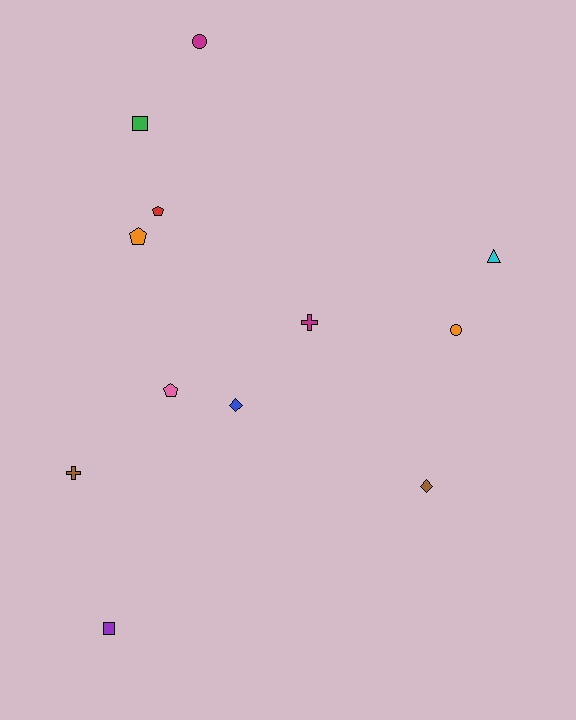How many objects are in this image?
There are 12 objects.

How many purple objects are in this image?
There is 1 purple object.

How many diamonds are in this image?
There are 2 diamonds.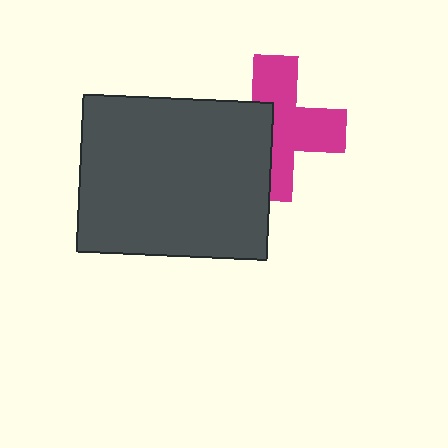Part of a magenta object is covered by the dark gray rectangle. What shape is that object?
It is a cross.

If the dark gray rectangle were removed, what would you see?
You would see the complete magenta cross.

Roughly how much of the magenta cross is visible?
About half of it is visible (roughly 59%).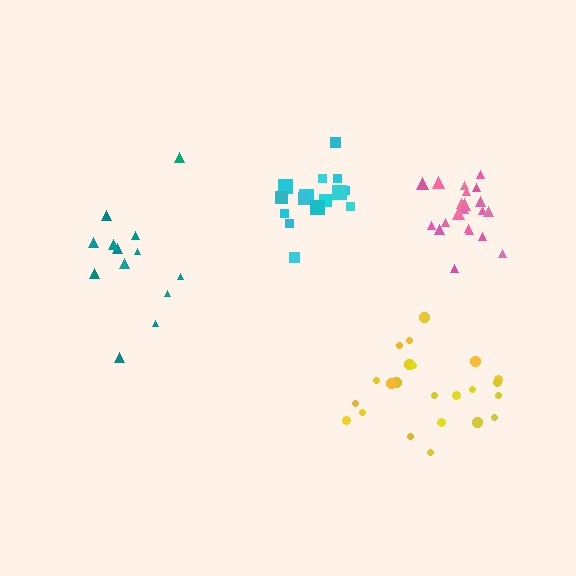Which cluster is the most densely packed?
Pink.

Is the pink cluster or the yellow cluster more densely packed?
Pink.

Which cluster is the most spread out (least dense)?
Teal.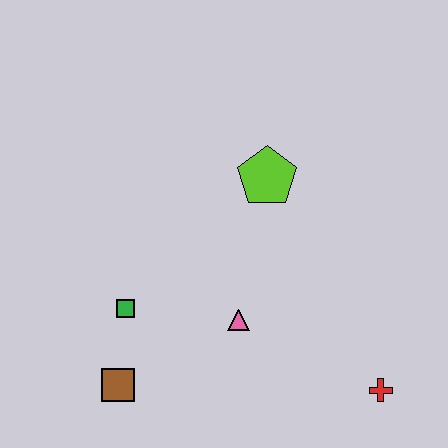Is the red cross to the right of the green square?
Yes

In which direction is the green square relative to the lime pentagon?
The green square is to the left of the lime pentagon.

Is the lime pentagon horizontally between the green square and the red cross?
Yes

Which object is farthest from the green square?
The red cross is farthest from the green square.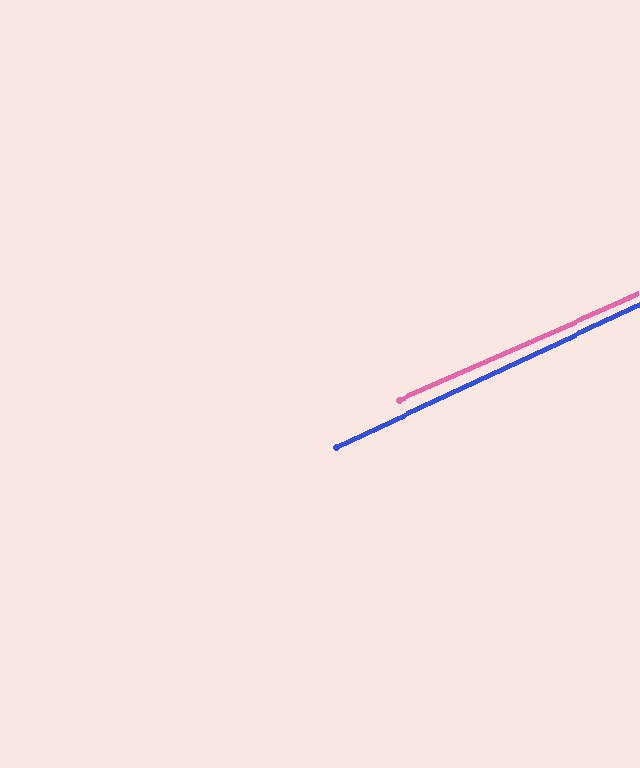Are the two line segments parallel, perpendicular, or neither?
Parallel — their directions differ by only 1.5°.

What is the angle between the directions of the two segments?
Approximately 1 degree.